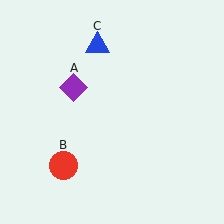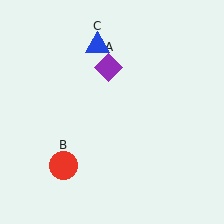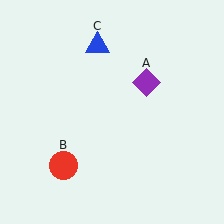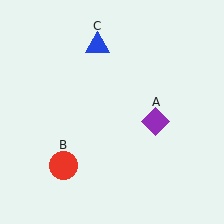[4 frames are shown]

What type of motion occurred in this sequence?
The purple diamond (object A) rotated clockwise around the center of the scene.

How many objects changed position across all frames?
1 object changed position: purple diamond (object A).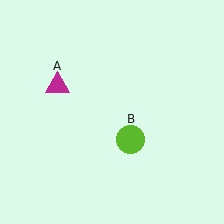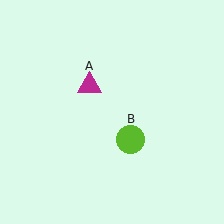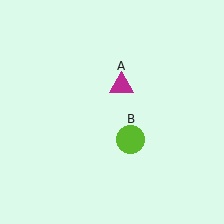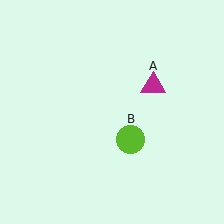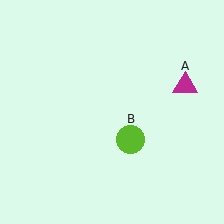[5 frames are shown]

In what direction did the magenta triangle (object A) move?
The magenta triangle (object A) moved right.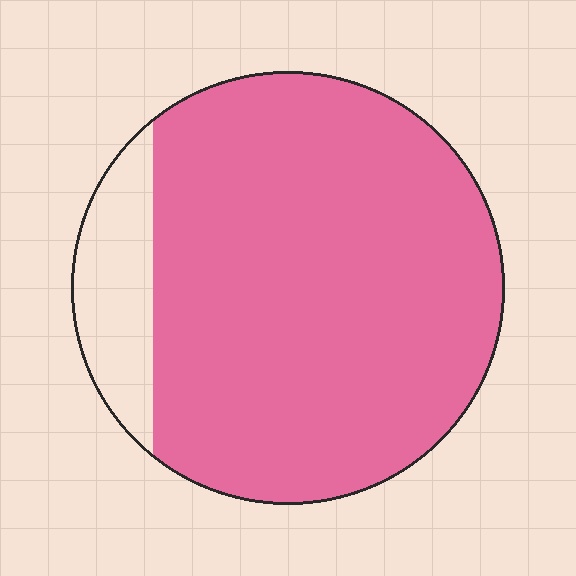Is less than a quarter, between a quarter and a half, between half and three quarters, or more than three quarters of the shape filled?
More than three quarters.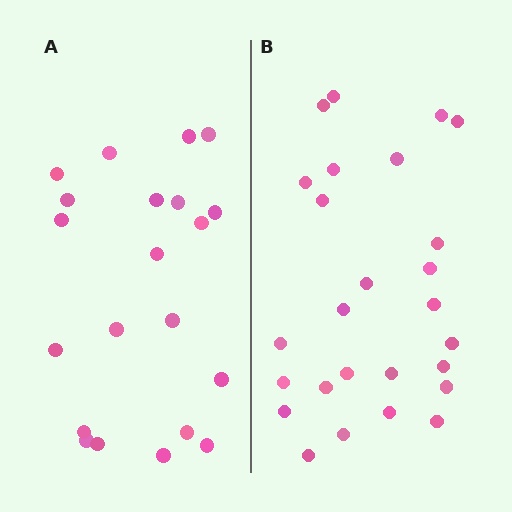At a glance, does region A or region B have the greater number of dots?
Region B (the right region) has more dots.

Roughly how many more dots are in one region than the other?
Region B has about 5 more dots than region A.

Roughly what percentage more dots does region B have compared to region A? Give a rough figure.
About 25% more.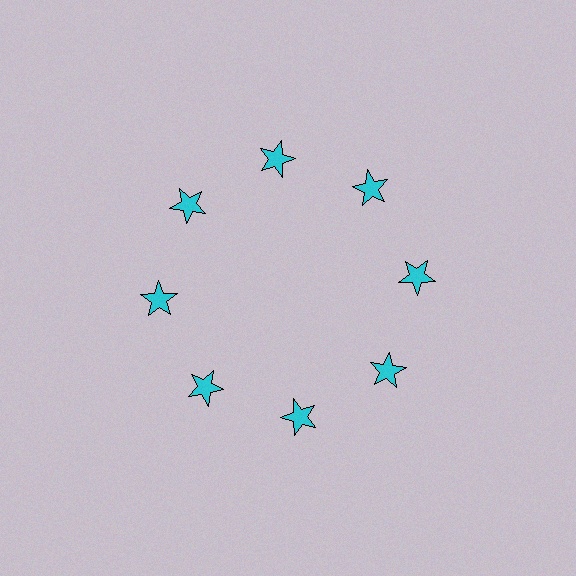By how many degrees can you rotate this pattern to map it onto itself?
The pattern maps onto itself every 45 degrees of rotation.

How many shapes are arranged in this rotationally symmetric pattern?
There are 8 shapes, arranged in 8 groups of 1.